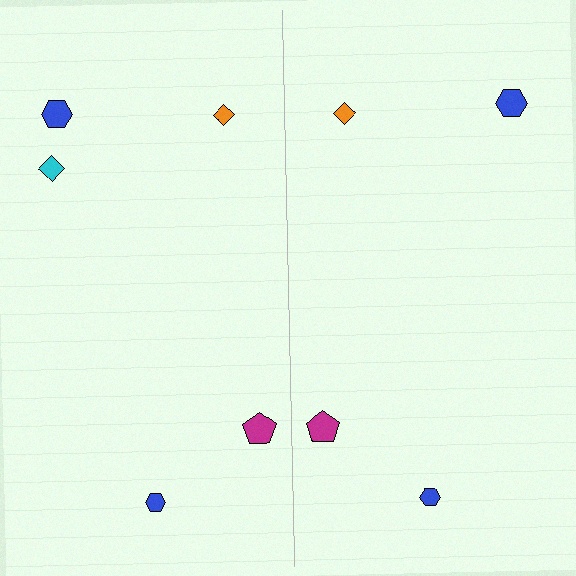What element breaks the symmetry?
A cyan diamond is missing from the right side.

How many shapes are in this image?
There are 9 shapes in this image.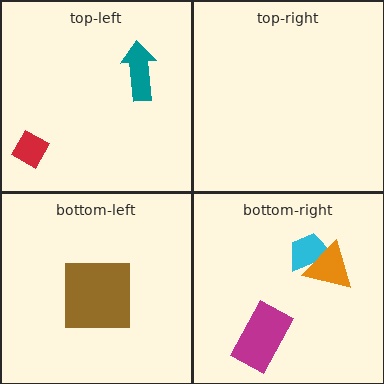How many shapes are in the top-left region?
2.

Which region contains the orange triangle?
The bottom-right region.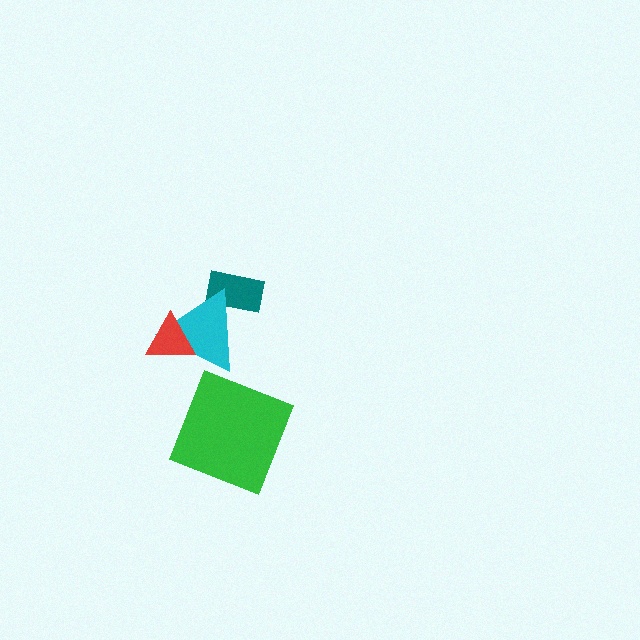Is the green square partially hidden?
No, no other shape covers it.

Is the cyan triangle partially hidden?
Yes, it is partially covered by another shape.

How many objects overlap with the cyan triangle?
2 objects overlap with the cyan triangle.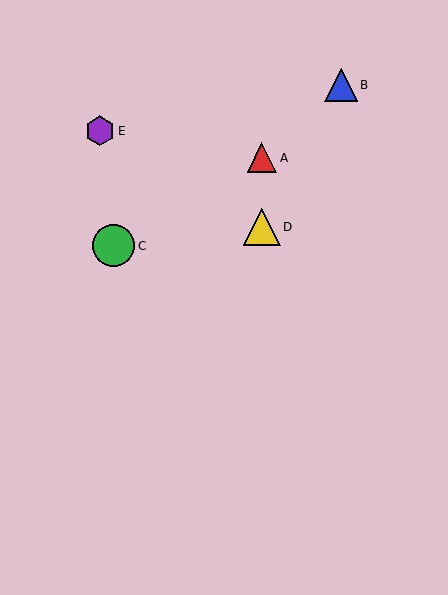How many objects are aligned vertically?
2 objects (A, D) are aligned vertically.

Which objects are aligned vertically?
Objects A, D are aligned vertically.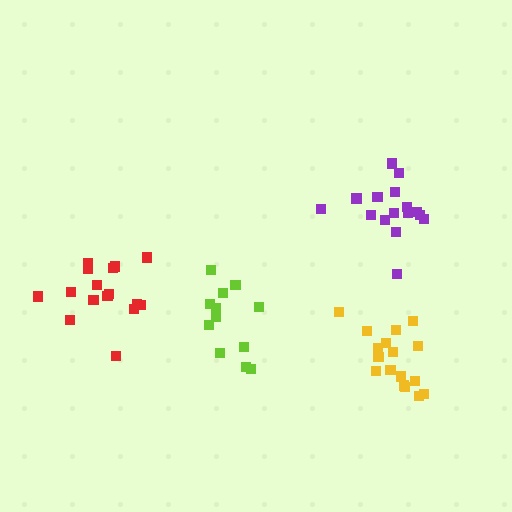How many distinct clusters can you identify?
There are 4 distinct clusters.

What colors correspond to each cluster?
The clusters are colored: lime, red, yellow, purple.